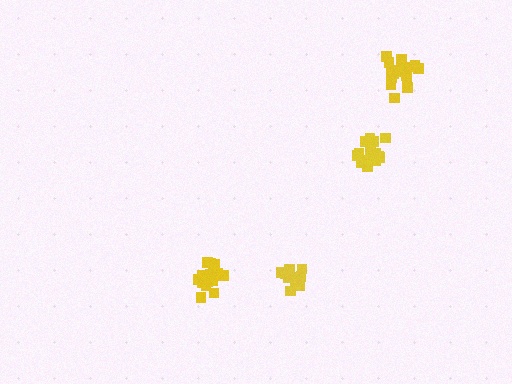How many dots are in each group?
Group 1: 15 dots, Group 2: 19 dots, Group 3: 15 dots, Group 4: 18 dots (67 total).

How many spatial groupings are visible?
There are 4 spatial groupings.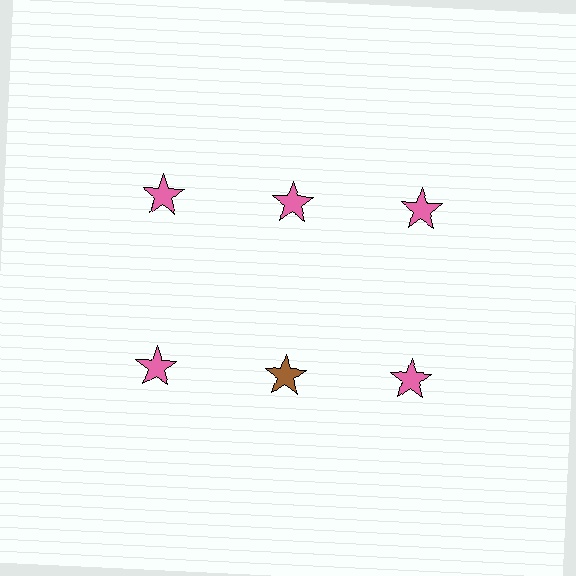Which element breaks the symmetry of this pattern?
The brown star in the second row, second from left column breaks the symmetry. All other shapes are pink stars.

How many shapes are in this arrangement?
There are 6 shapes arranged in a grid pattern.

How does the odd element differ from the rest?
It has a different color: brown instead of pink.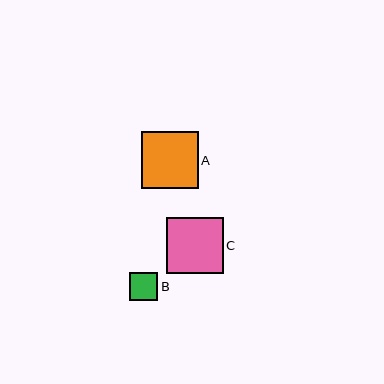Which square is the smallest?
Square B is the smallest with a size of approximately 28 pixels.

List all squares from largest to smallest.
From largest to smallest: A, C, B.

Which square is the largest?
Square A is the largest with a size of approximately 57 pixels.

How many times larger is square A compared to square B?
Square A is approximately 2.0 times the size of square B.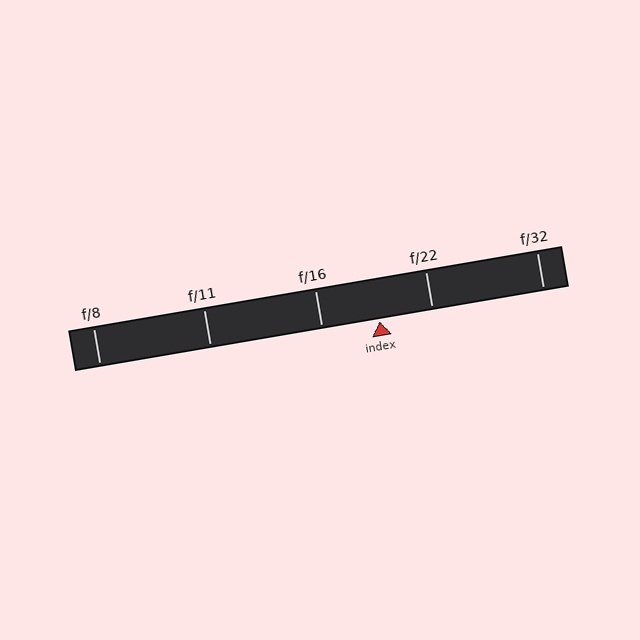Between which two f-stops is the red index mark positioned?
The index mark is between f/16 and f/22.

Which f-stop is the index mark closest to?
The index mark is closest to f/22.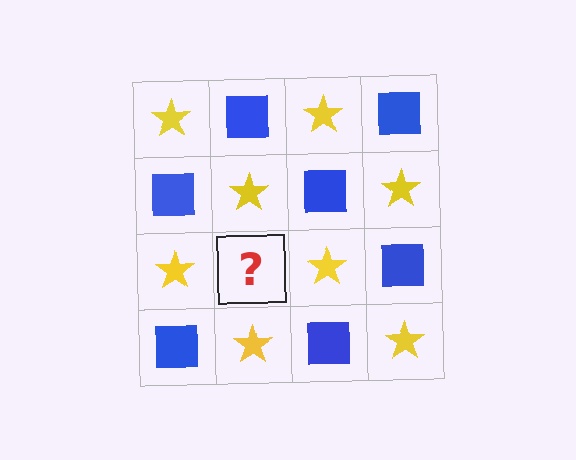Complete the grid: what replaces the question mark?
The question mark should be replaced with a blue square.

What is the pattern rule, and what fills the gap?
The rule is that it alternates yellow star and blue square in a checkerboard pattern. The gap should be filled with a blue square.